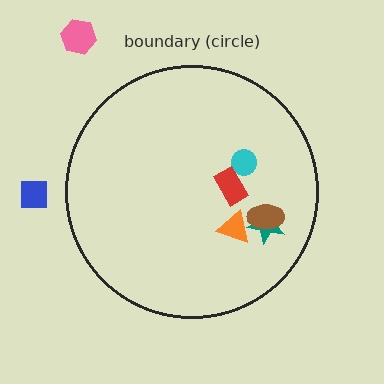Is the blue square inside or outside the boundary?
Outside.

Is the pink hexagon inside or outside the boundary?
Outside.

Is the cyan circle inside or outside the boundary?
Inside.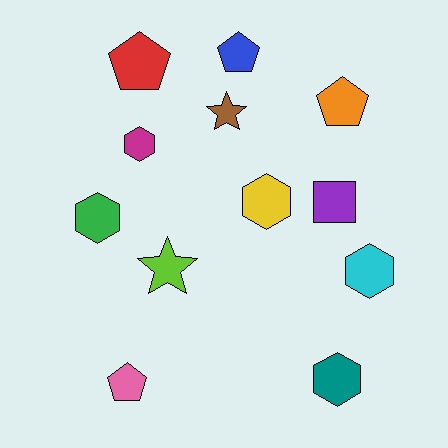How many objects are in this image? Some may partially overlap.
There are 12 objects.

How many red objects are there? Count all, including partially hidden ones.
There is 1 red object.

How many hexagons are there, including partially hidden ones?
There are 5 hexagons.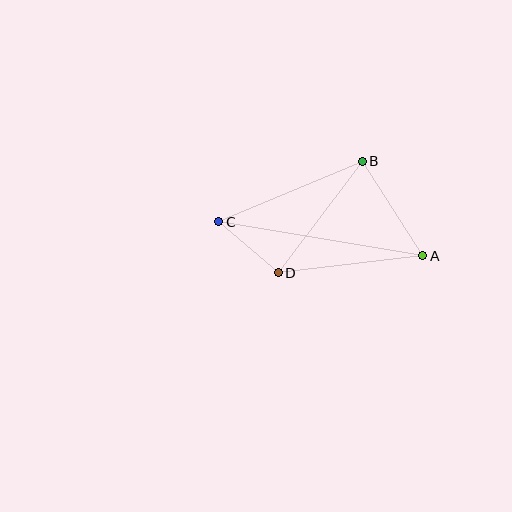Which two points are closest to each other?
Points C and D are closest to each other.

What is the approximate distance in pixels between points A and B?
The distance between A and B is approximately 112 pixels.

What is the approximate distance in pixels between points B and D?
The distance between B and D is approximately 140 pixels.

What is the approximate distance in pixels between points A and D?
The distance between A and D is approximately 146 pixels.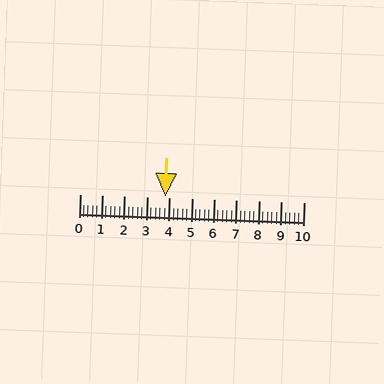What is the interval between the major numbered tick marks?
The major tick marks are spaced 1 units apart.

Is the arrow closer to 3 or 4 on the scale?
The arrow is closer to 4.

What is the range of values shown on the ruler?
The ruler shows values from 0 to 10.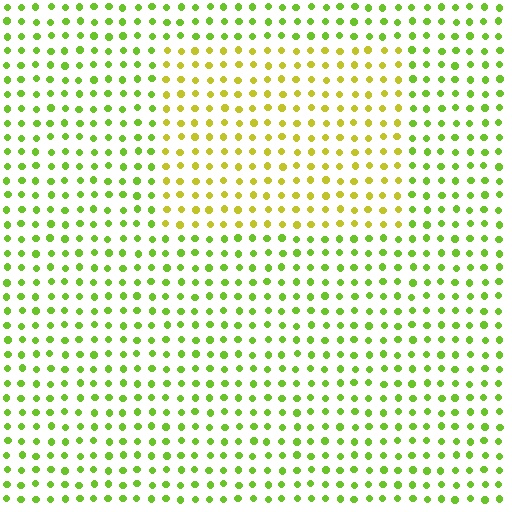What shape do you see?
I see a rectangle.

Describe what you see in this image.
The image is filled with small lime elements in a uniform arrangement. A rectangle-shaped region is visible where the elements are tinted to a slightly different hue, forming a subtle color boundary.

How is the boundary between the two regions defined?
The boundary is defined purely by a slight shift in hue (about 34 degrees). Spacing, size, and orientation are identical on both sides.